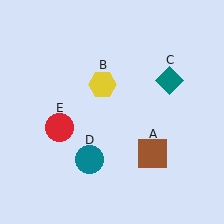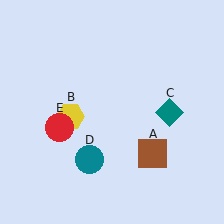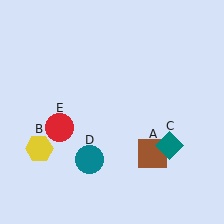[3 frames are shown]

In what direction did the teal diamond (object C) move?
The teal diamond (object C) moved down.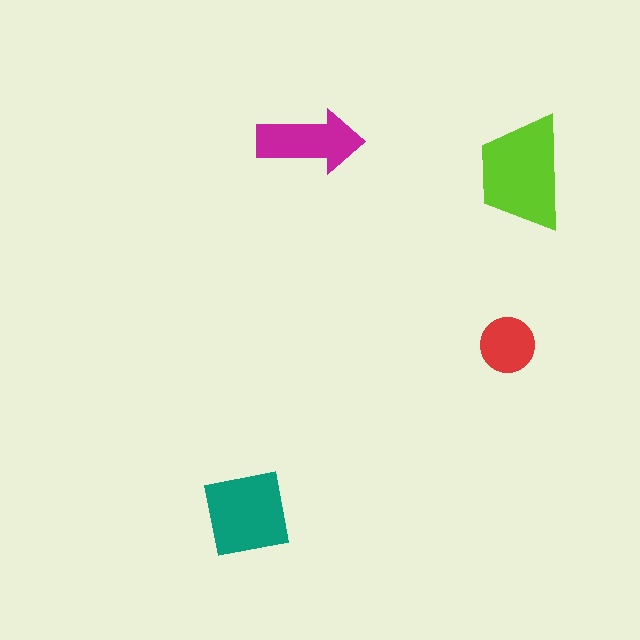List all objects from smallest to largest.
The red circle, the magenta arrow, the teal square, the lime trapezoid.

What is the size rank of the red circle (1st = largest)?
4th.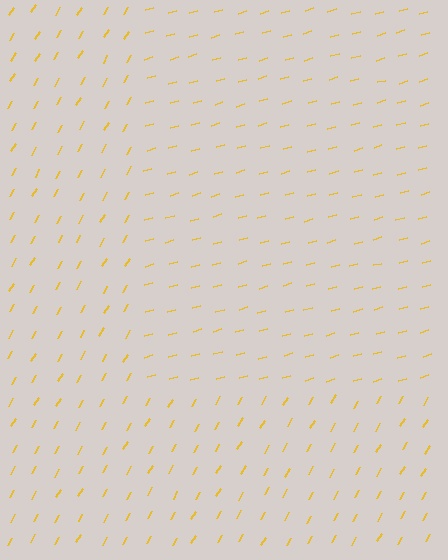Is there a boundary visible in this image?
Yes, there is a texture boundary formed by a change in line orientation.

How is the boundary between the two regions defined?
The boundary is defined purely by a change in line orientation (approximately 45 degrees difference). All lines are the same color and thickness.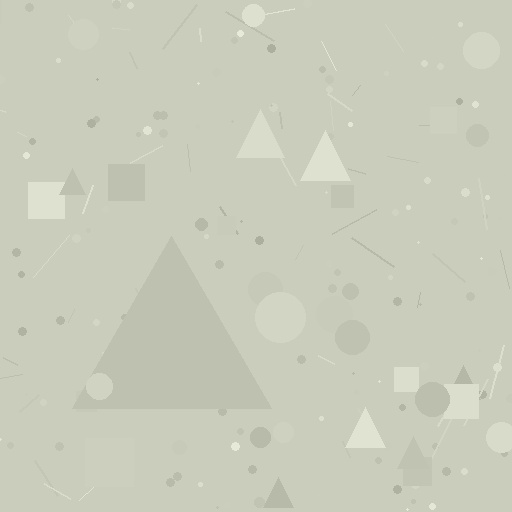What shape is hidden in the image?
A triangle is hidden in the image.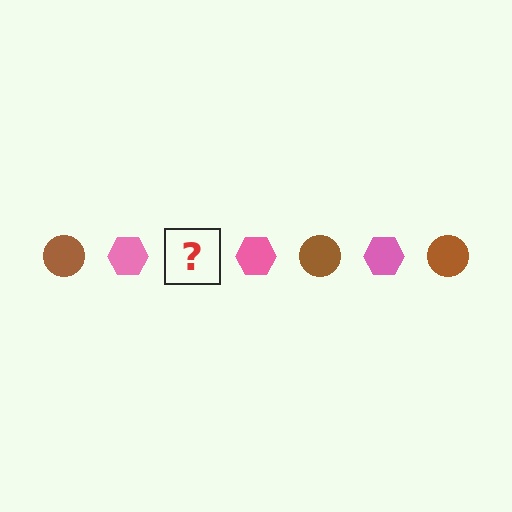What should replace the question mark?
The question mark should be replaced with a brown circle.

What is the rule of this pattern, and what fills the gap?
The rule is that the pattern alternates between brown circle and pink hexagon. The gap should be filled with a brown circle.